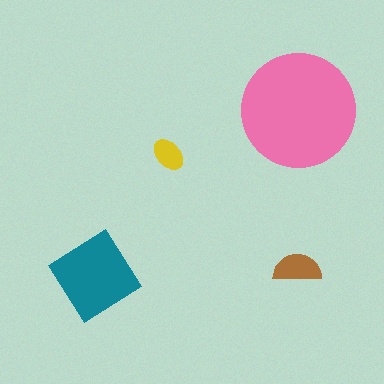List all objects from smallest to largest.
The yellow ellipse, the brown semicircle, the teal diamond, the pink circle.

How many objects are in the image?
There are 4 objects in the image.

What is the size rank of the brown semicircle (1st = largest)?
3rd.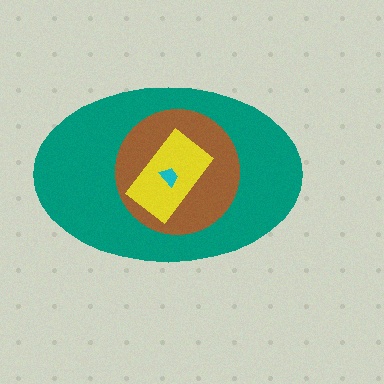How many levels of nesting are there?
4.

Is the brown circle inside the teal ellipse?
Yes.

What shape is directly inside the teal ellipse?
The brown circle.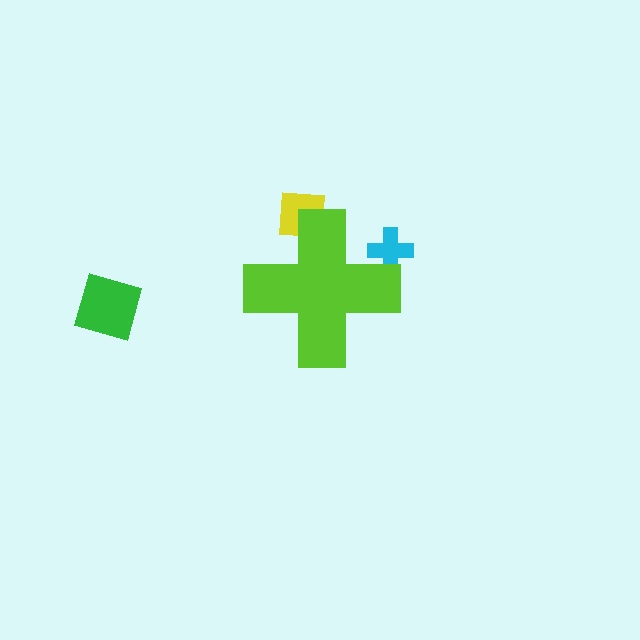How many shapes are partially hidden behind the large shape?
2 shapes are partially hidden.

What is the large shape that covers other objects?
A lime cross.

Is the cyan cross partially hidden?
Yes, the cyan cross is partially hidden behind the lime cross.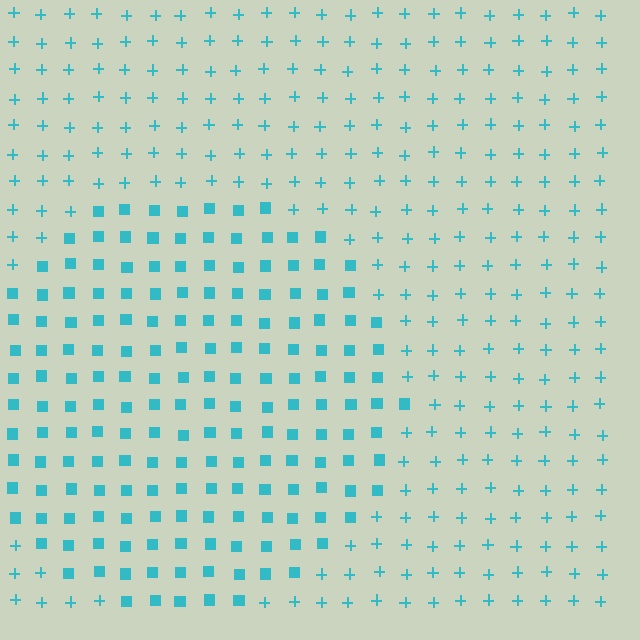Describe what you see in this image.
The image is filled with small cyan elements arranged in a uniform grid. A circle-shaped region contains squares, while the surrounding area contains plus signs. The boundary is defined purely by the change in element shape.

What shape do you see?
I see a circle.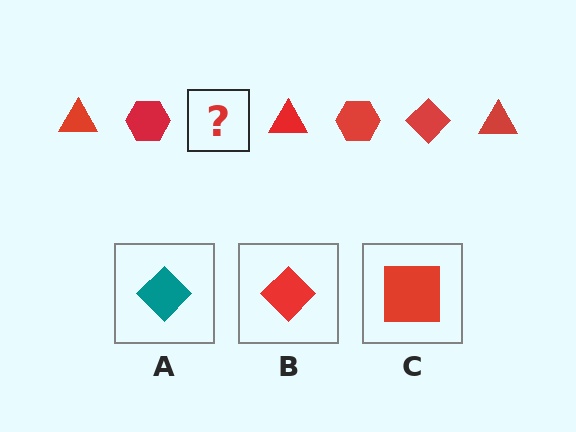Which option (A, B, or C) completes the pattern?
B.